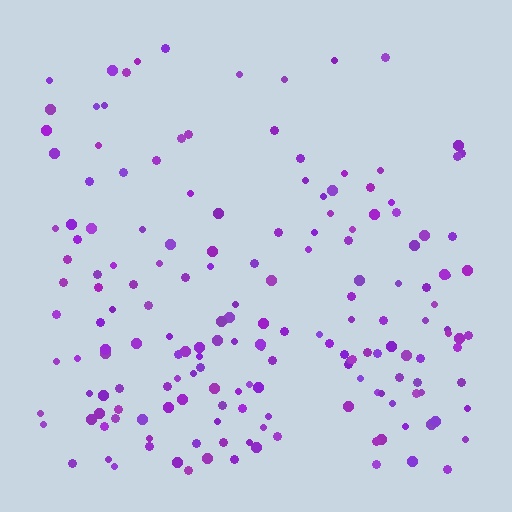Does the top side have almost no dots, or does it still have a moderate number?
Still a moderate number, just noticeably fewer than the bottom.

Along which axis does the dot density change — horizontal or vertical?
Vertical.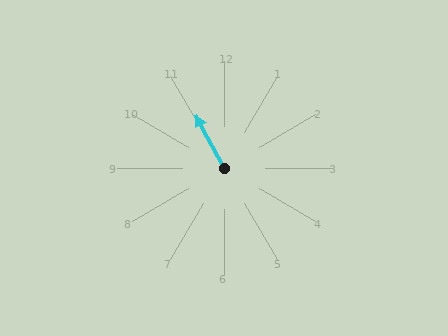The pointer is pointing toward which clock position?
Roughly 11 o'clock.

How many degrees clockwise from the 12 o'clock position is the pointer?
Approximately 332 degrees.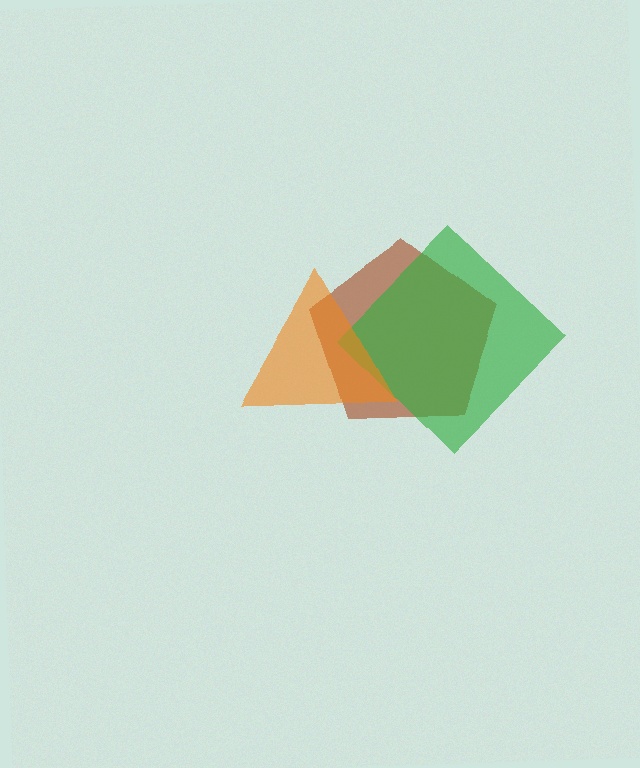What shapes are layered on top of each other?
The layered shapes are: a brown pentagon, a green diamond, an orange triangle.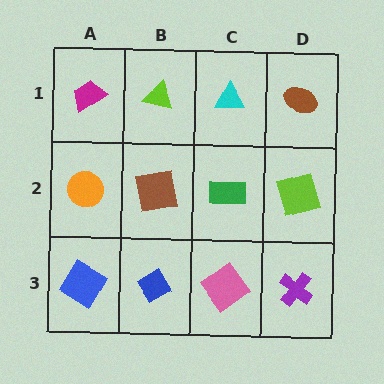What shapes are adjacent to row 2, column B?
A lime triangle (row 1, column B), a blue diamond (row 3, column B), an orange circle (row 2, column A), a green rectangle (row 2, column C).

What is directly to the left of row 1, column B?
A magenta trapezoid.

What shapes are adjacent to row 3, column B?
A brown square (row 2, column B), a blue diamond (row 3, column A), a pink diamond (row 3, column C).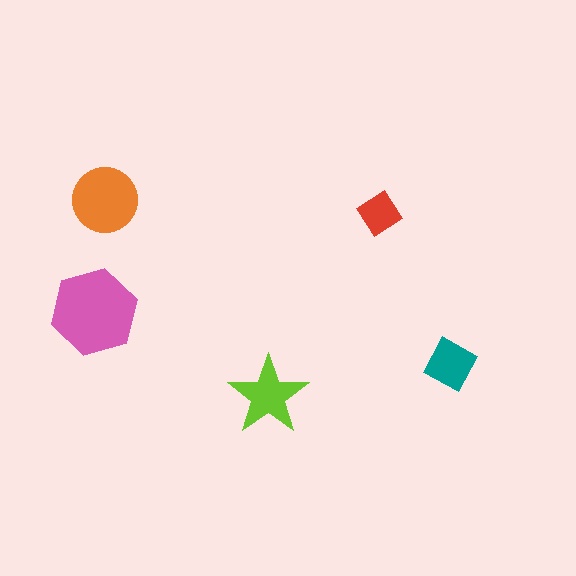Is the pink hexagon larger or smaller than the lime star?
Larger.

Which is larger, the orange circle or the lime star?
The orange circle.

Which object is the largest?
The pink hexagon.